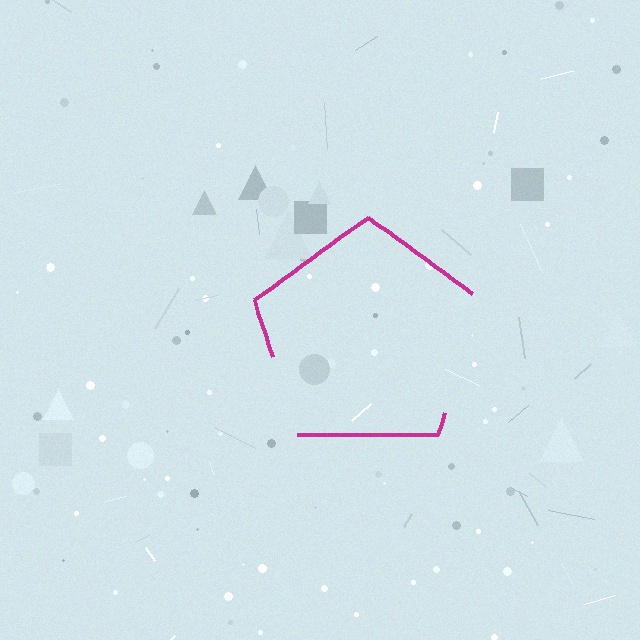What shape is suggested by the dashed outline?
The dashed outline suggests a pentagon.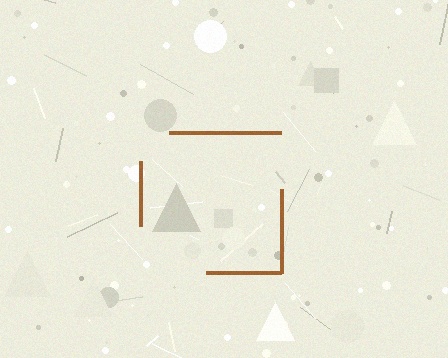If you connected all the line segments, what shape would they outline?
They would outline a square.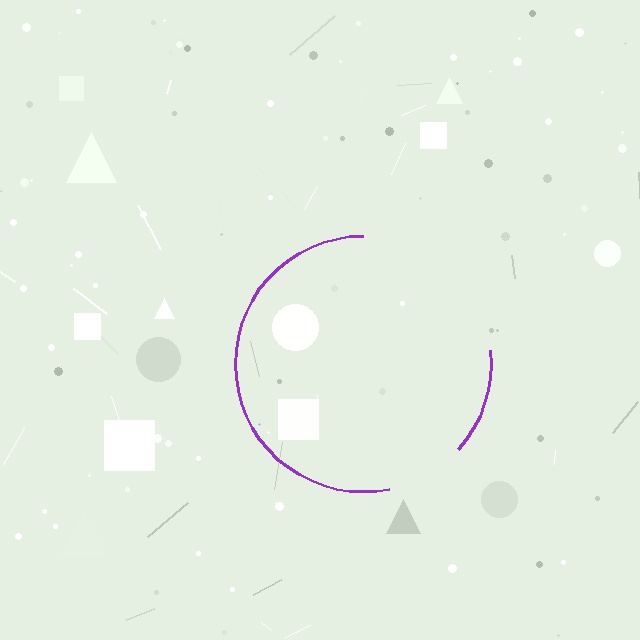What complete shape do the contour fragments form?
The contour fragments form a circle.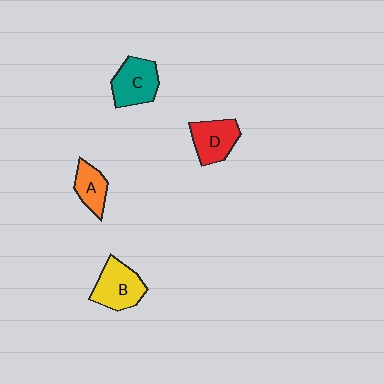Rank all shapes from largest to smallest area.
From largest to smallest: B (yellow), C (teal), D (red), A (orange).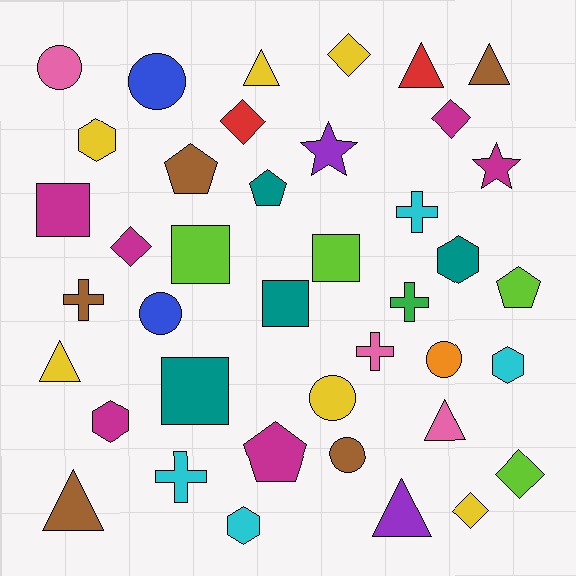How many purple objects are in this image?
There are 2 purple objects.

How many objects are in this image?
There are 40 objects.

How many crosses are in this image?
There are 5 crosses.